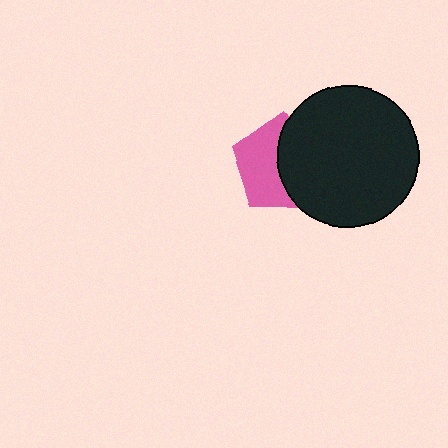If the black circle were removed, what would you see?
You would see the complete pink pentagon.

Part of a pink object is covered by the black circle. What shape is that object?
It is a pentagon.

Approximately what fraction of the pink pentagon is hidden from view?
Roughly 50% of the pink pentagon is hidden behind the black circle.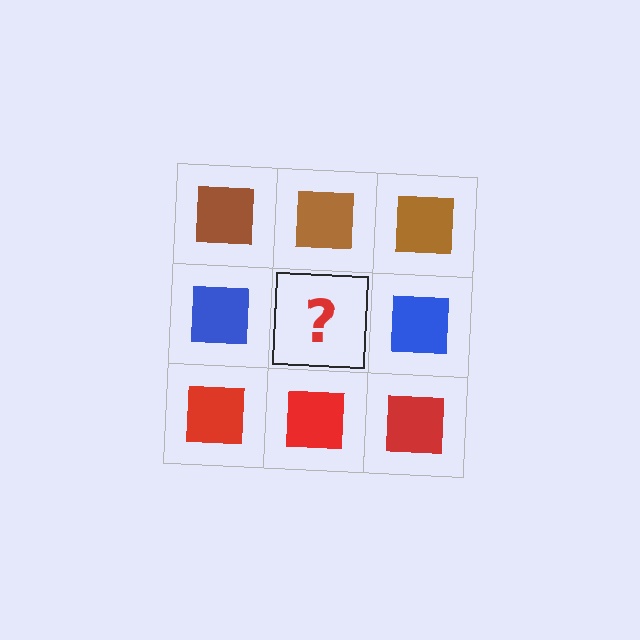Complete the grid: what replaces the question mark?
The question mark should be replaced with a blue square.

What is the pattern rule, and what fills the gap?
The rule is that each row has a consistent color. The gap should be filled with a blue square.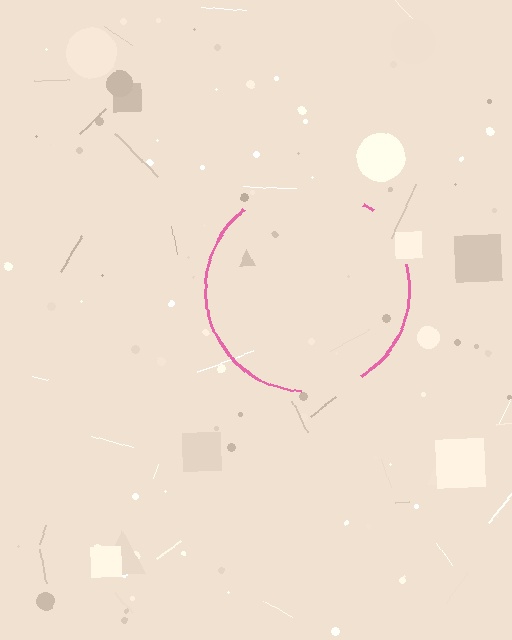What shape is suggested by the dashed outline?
The dashed outline suggests a circle.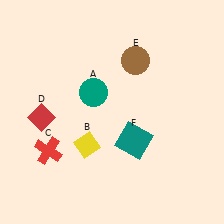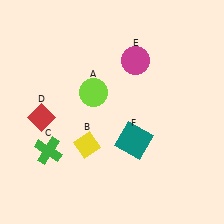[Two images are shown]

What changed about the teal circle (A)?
In Image 1, A is teal. In Image 2, it changed to lime.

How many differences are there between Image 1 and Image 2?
There are 3 differences between the two images.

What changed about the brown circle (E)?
In Image 1, E is brown. In Image 2, it changed to magenta.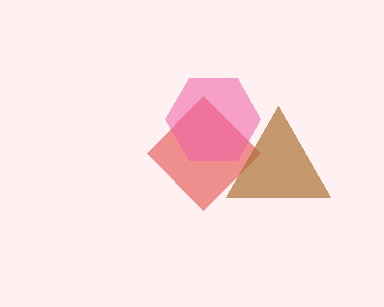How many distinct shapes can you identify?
There are 3 distinct shapes: a red diamond, a pink hexagon, a brown triangle.